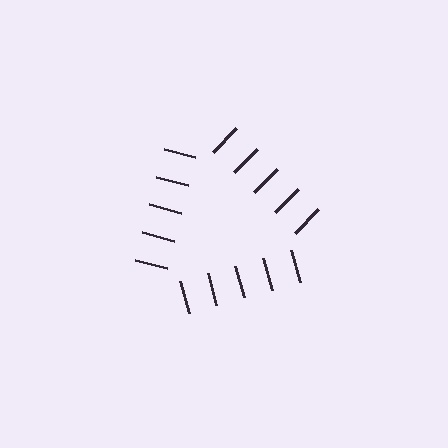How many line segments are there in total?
15 — 5 along each of the 3 edges.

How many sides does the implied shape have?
3 sides — the line-ends trace a triangle.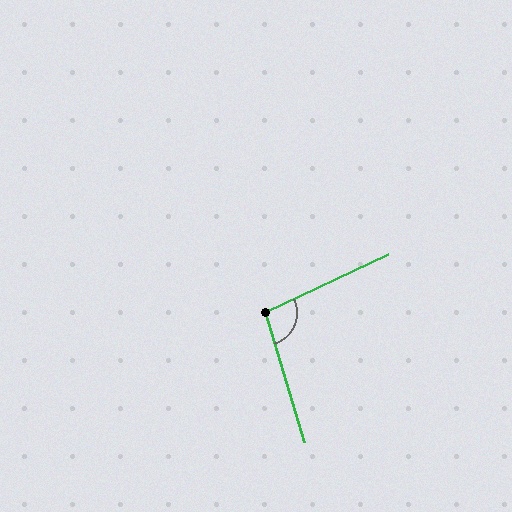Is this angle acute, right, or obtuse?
It is obtuse.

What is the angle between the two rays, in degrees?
Approximately 99 degrees.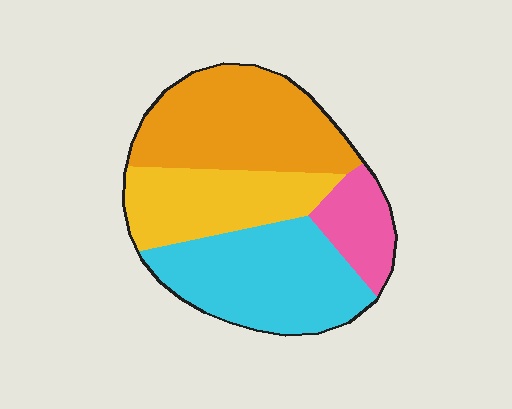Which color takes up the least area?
Pink, at roughly 10%.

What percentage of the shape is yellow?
Yellow takes up less than a quarter of the shape.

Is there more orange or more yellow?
Orange.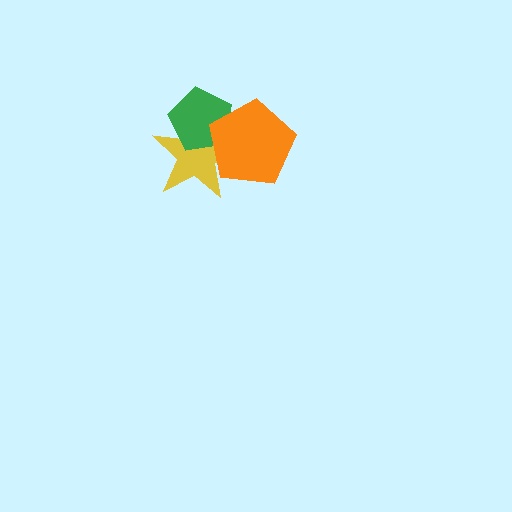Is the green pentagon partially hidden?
Yes, it is partially covered by another shape.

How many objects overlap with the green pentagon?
2 objects overlap with the green pentagon.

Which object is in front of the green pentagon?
The orange pentagon is in front of the green pentagon.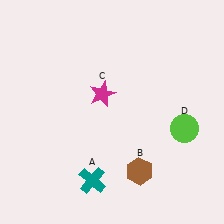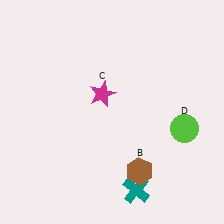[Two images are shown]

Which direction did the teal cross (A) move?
The teal cross (A) moved right.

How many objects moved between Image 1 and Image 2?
1 object moved between the two images.